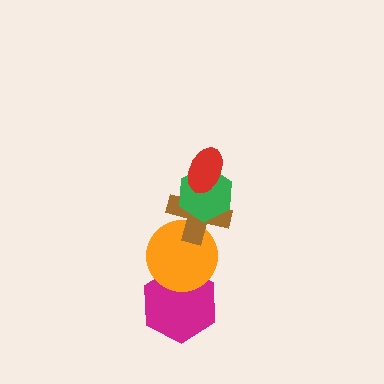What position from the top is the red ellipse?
The red ellipse is 1st from the top.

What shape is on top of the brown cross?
The green hexagon is on top of the brown cross.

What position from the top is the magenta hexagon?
The magenta hexagon is 5th from the top.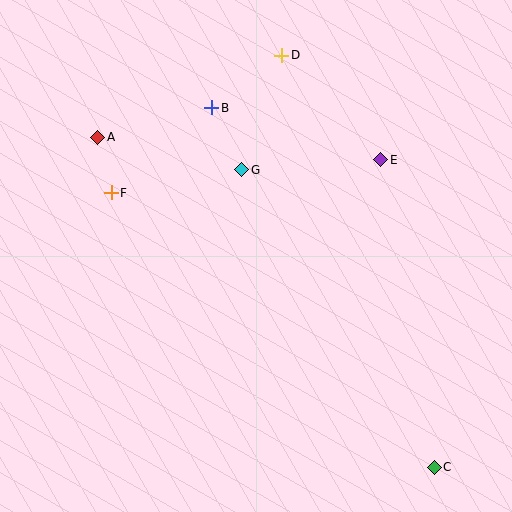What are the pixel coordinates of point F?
Point F is at (111, 193).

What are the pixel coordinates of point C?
Point C is at (434, 467).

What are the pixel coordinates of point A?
Point A is at (98, 137).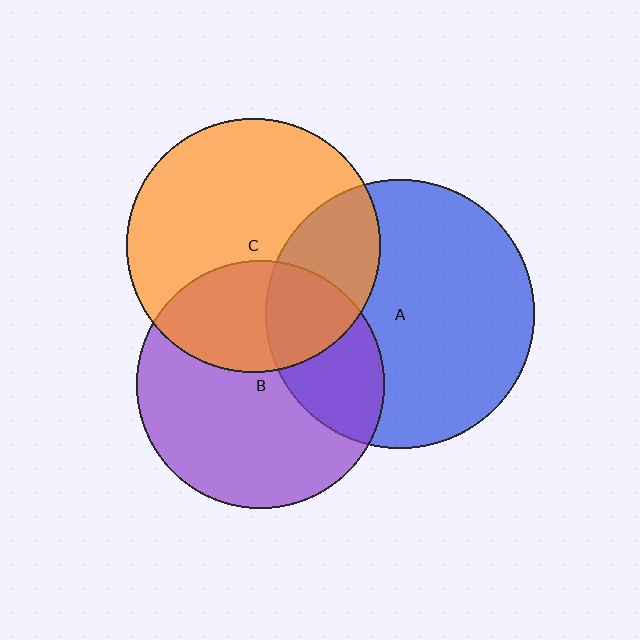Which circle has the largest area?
Circle A (blue).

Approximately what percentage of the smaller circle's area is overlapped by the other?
Approximately 30%.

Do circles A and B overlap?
Yes.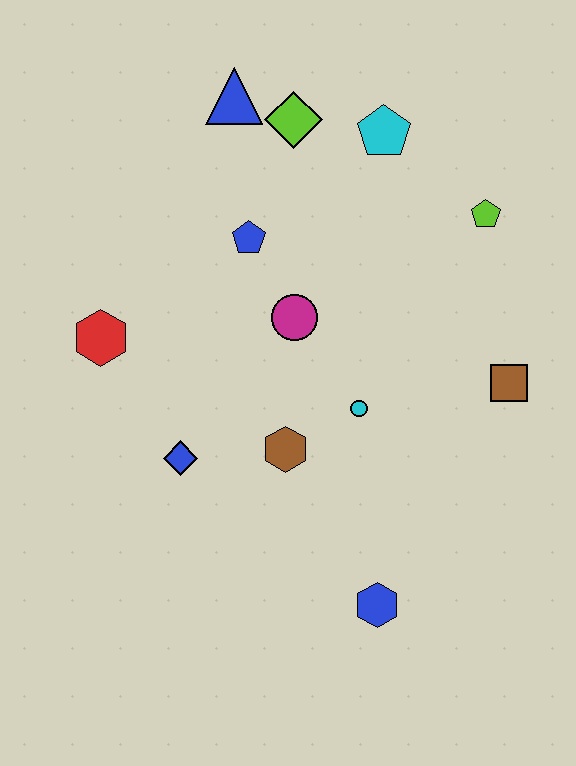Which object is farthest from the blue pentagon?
The blue hexagon is farthest from the blue pentagon.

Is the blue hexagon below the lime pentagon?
Yes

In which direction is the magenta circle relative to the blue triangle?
The magenta circle is below the blue triangle.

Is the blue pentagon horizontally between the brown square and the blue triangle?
Yes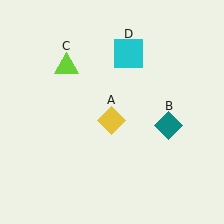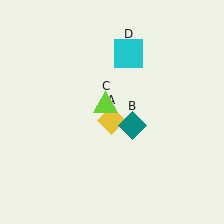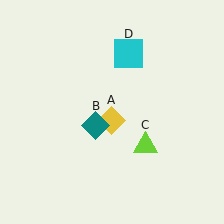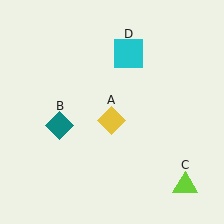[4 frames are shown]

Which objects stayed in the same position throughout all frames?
Yellow diamond (object A) and cyan square (object D) remained stationary.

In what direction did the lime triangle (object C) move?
The lime triangle (object C) moved down and to the right.